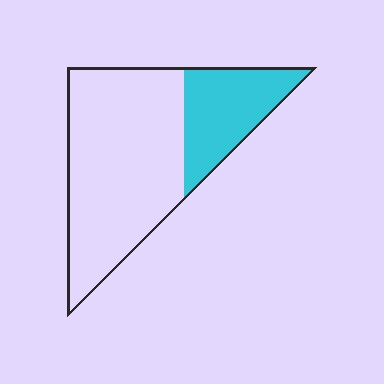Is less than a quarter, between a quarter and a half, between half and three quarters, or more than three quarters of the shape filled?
Between a quarter and a half.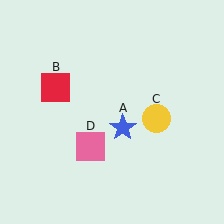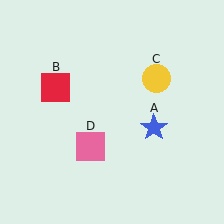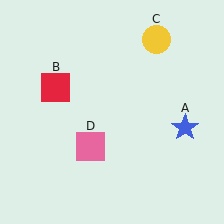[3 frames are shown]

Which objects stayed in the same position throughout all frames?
Red square (object B) and pink square (object D) remained stationary.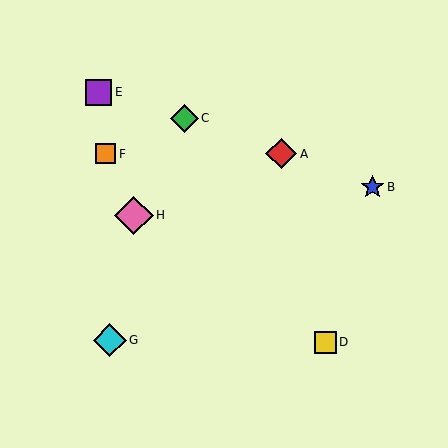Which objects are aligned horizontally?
Objects A, F are aligned horizontally.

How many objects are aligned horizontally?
2 objects (A, F) are aligned horizontally.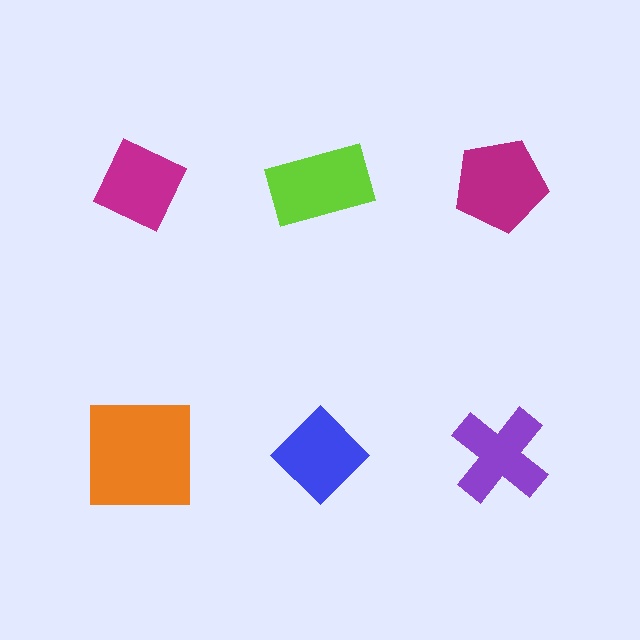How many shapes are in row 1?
3 shapes.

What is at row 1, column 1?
A magenta diamond.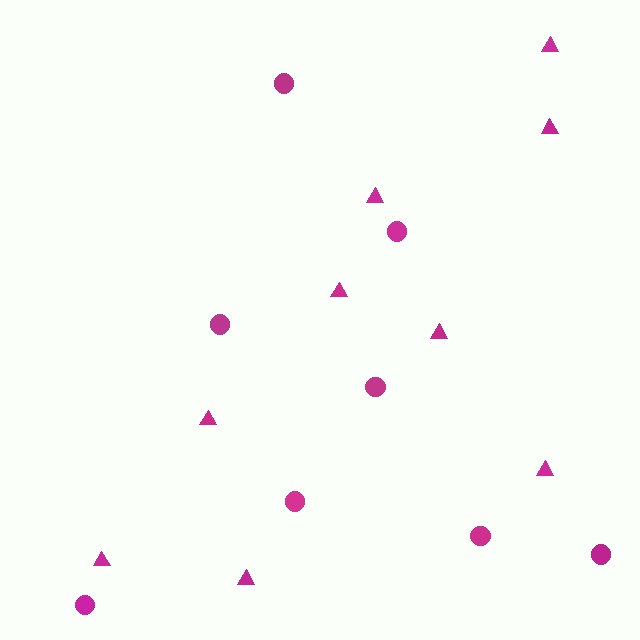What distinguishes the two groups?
There are 2 groups: one group of circles (8) and one group of triangles (9).